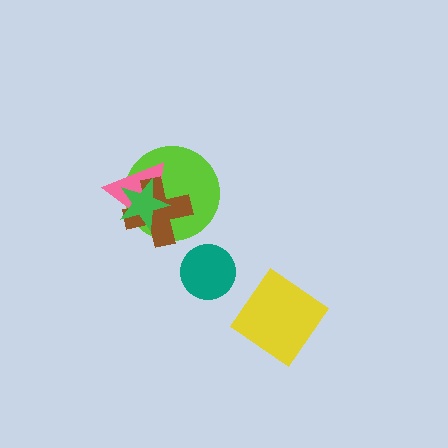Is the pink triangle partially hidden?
Yes, it is partially covered by another shape.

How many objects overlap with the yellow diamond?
0 objects overlap with the yellow diamond.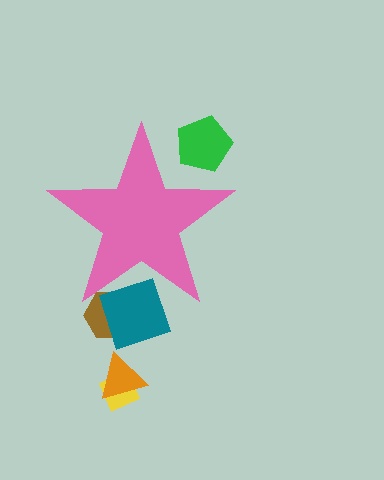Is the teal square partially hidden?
Yes, the teal square is partially hidden behind the pink star.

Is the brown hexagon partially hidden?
Yes, the brown hexagon is partially hidden behind the pink star.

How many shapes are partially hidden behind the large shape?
3 shapes are partially hidden.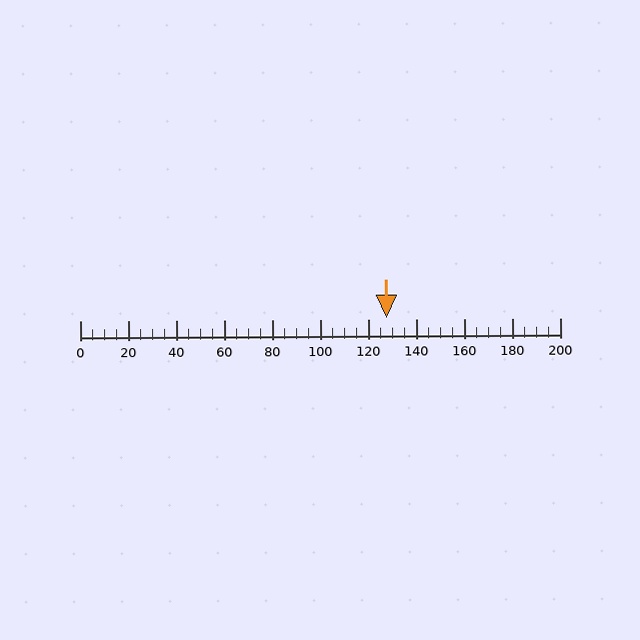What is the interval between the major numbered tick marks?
The major tick marks are spaced 20 units apart.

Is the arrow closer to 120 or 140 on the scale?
The arrow is closer to 120.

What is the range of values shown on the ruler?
The ruler shows values from 0 to 200.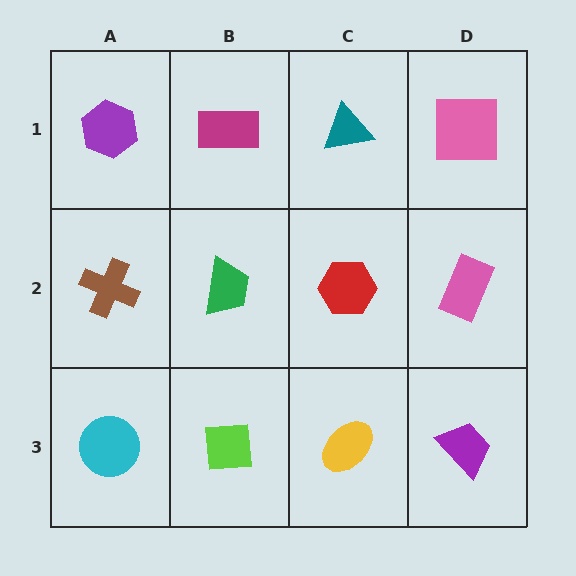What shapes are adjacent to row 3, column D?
A pink rectangle (row 2, column D), a yellow ellipse (row 3, column C).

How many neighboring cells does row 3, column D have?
2.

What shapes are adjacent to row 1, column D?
A pink rectangle (row 2, column D), a teal triangle (row 1, column C).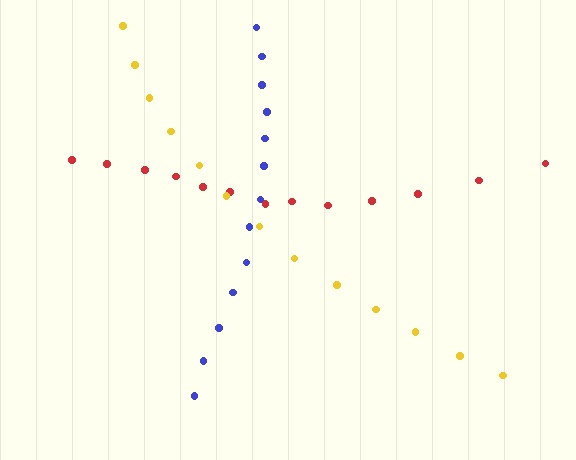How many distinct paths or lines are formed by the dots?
There are 3 distinct paths.